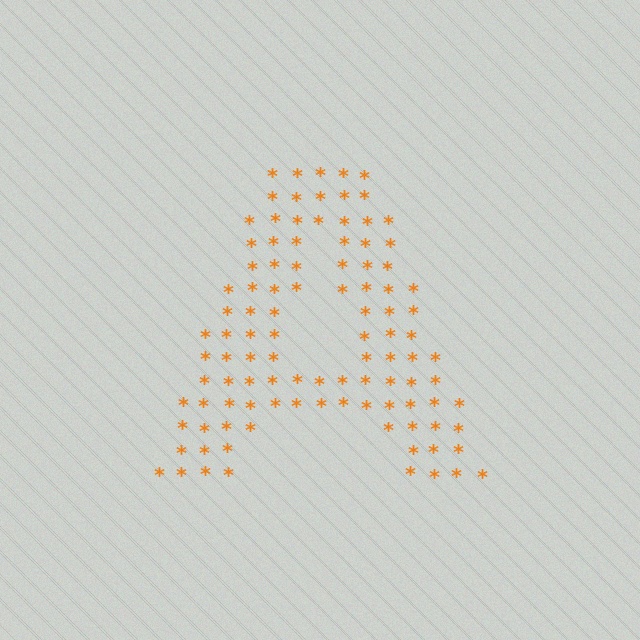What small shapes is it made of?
It is made of small asterisks.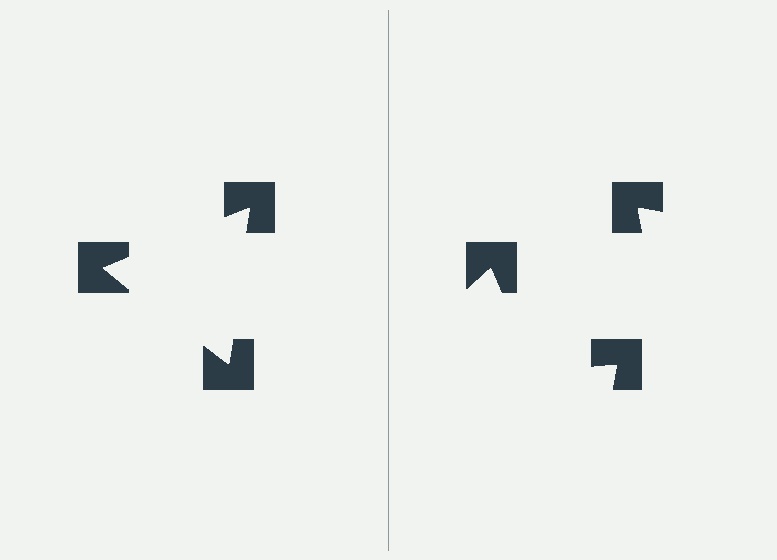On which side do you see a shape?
An illusory triangle appears on the left side. On the right side the wedge cuts are rotated, so no coherent shape forms.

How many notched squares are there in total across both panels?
6 — 3 on each side.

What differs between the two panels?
The notched squares are positioned identically on both sides; only the wedge orientations differ. On the left they align to a triangle; on the right they are misaligned.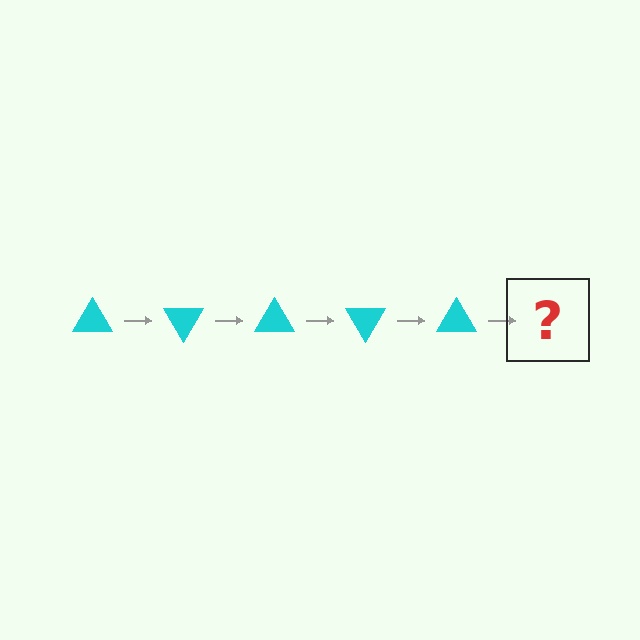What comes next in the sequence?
The next element should be a cyan triangle rotated 300 degrees.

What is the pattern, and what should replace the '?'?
The pattern is that the triangle rotates 60 degrees each step. The '?' should be a cyan triangle rotated 300 degrees.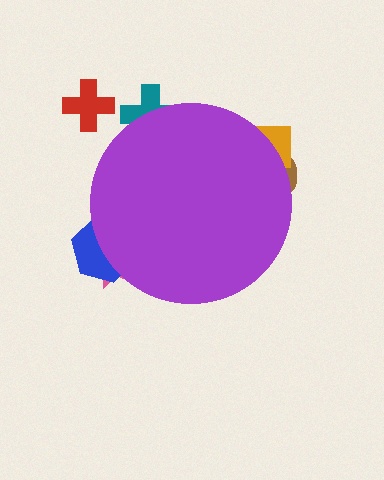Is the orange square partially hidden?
Yes, the orange square is partially hidden behind the purple circle.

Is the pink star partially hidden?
Yes, the pink star is partially hidden behind the purple circle.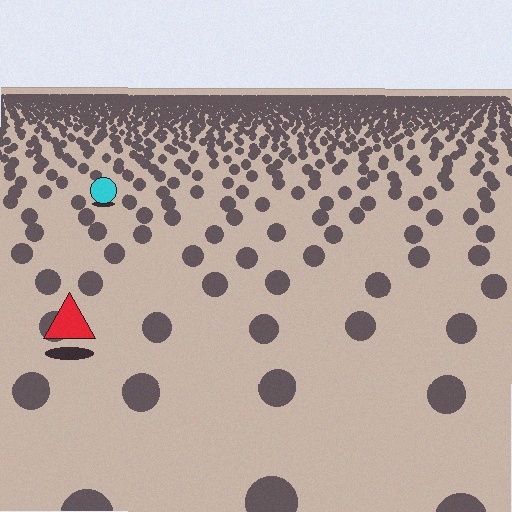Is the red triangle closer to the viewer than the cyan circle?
Yes. The red triangle is closer — you can tell from the texture gradient: the ground texture is coarser near it.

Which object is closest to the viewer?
The red triangle is closest. The texture marks near it are larger and more spread out.